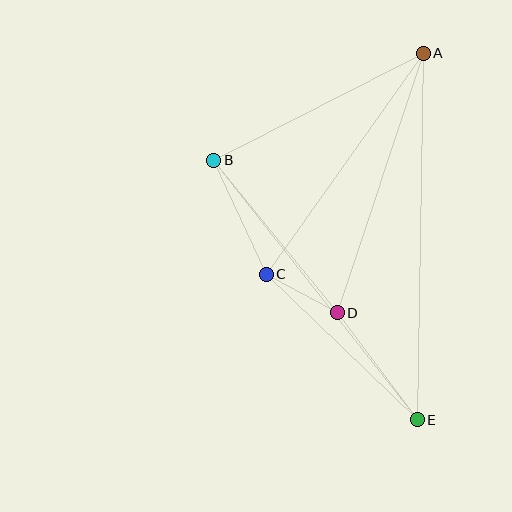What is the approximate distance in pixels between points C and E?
The distance between C and E is approximately 210 pixels.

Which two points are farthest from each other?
Points A and E are farthest from each other.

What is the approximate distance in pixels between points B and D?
The distance between B and D is approximately 196 pixels.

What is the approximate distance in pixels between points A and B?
The distance between A and B is approximately 235 pixels.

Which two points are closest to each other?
Points C and D are closest to each other.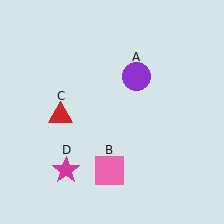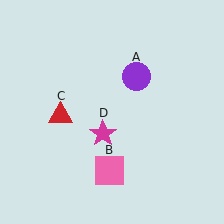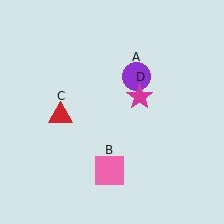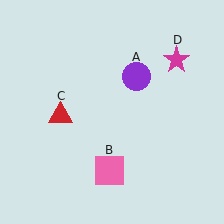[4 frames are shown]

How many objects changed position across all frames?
1 object changed position: magenta star (object D).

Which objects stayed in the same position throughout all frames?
Purple circle (object A) and pink square (object B) and red triangle (object C) remained stationary.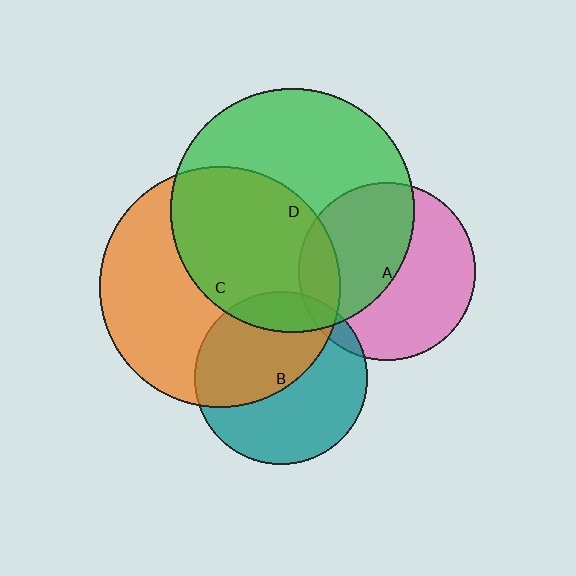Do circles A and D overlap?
Yes.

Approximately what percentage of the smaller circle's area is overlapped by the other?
Approximately 50%.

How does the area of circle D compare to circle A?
Approximately 1.9 times.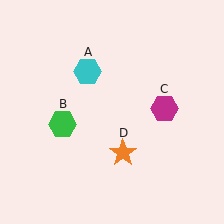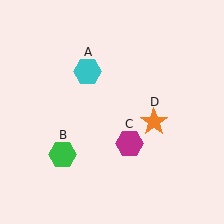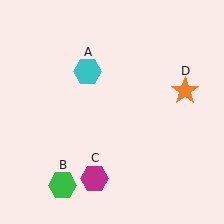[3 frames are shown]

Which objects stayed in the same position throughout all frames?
Cyan hexagon (object A) remained stationary.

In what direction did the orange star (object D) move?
The orange star (object D) moved up and to the right.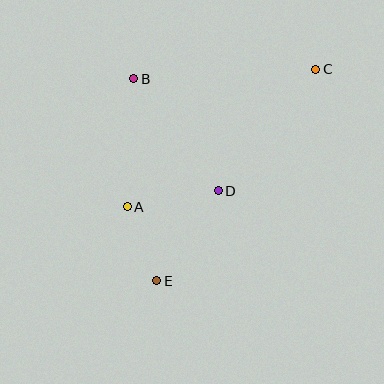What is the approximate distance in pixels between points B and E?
The distance between B and E is approximately 203 pixels.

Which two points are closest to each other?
Points A and E are closest to each other.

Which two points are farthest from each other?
Points C and E are farthest from each other.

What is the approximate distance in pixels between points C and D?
The distance between C and D is approximately 156 pixels.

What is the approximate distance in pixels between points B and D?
The distance between B and D is approximately 140 pixels.